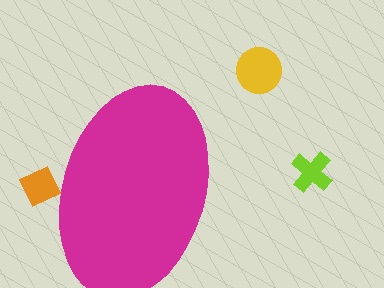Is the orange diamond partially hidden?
Yes, the orange diamond is partially hidden behind the magenta ellipse.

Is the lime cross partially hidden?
No, the lime cross is fully visible.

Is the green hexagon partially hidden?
Yes, the green hexagon is partially hidden behind the magenta ellipse.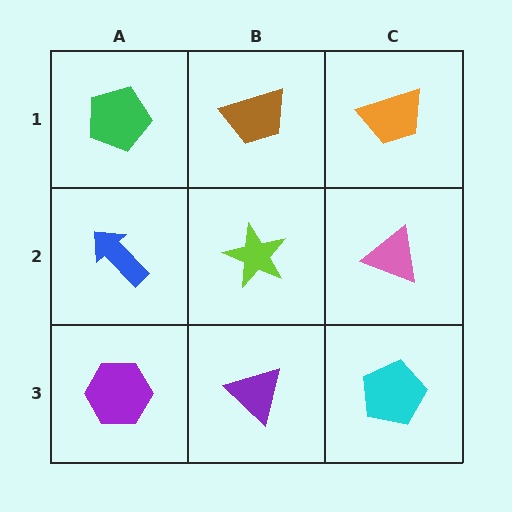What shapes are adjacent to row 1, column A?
A blue arrow (row 2, column A), a brown trapezoid (row 1, column B).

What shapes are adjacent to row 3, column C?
A pink triangle (row 2, column C), a purple triangle (row 3, column B).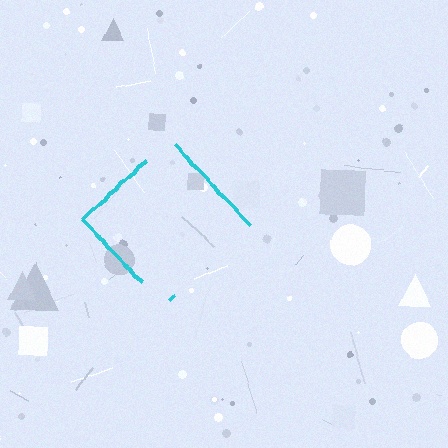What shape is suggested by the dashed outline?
The dashed outline suggests a diamond.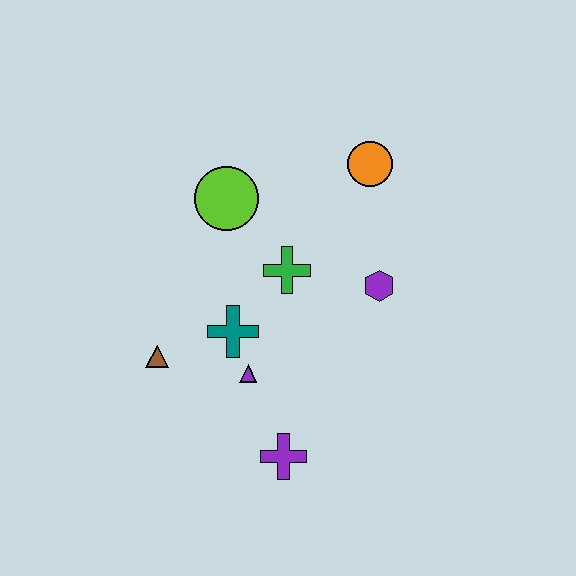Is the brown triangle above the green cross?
No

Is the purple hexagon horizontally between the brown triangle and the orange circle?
No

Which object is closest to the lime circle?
The green cross is closest to the lime circle.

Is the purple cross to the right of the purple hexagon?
No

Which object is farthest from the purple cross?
The orange circle is farthest from the purple cross.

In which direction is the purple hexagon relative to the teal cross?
The purple hexagon is to the right of the teal cross.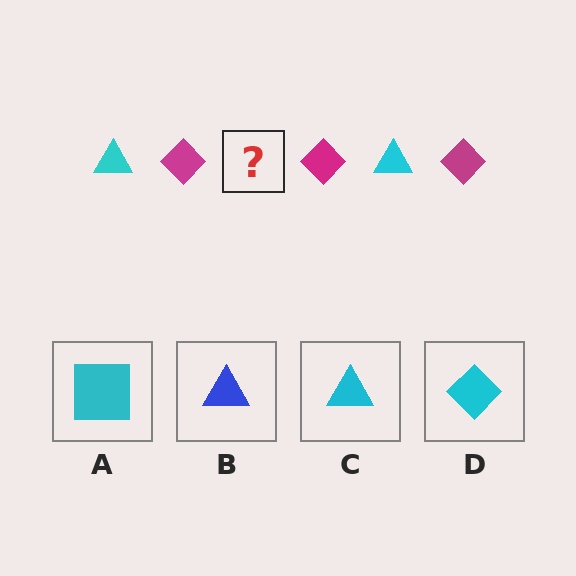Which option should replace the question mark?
Option C.